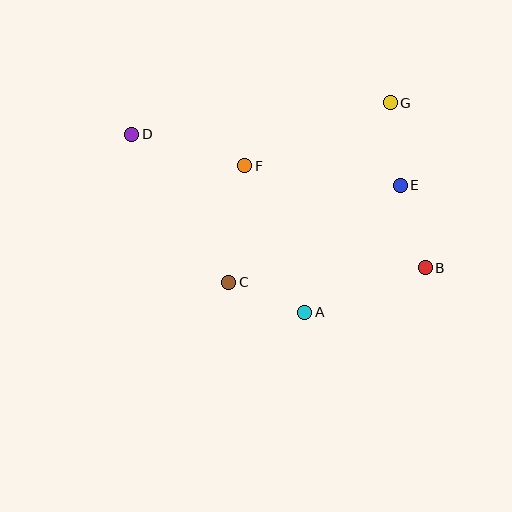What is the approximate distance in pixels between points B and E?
The distance between B and E is approximately 86 pixels.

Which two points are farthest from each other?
Points B and D are farthest from each other.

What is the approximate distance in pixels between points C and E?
The distance between C and E is approximately 197 pixels.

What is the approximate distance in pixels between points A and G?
The distance between A and G is approximately 226 pixels.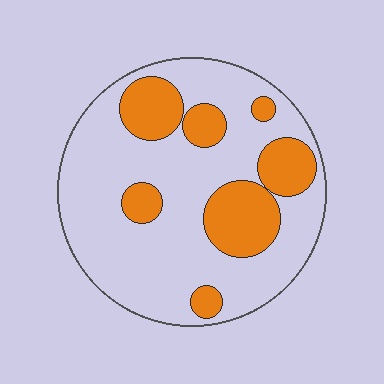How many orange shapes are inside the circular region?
7.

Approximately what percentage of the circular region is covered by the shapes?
Approximately 25%.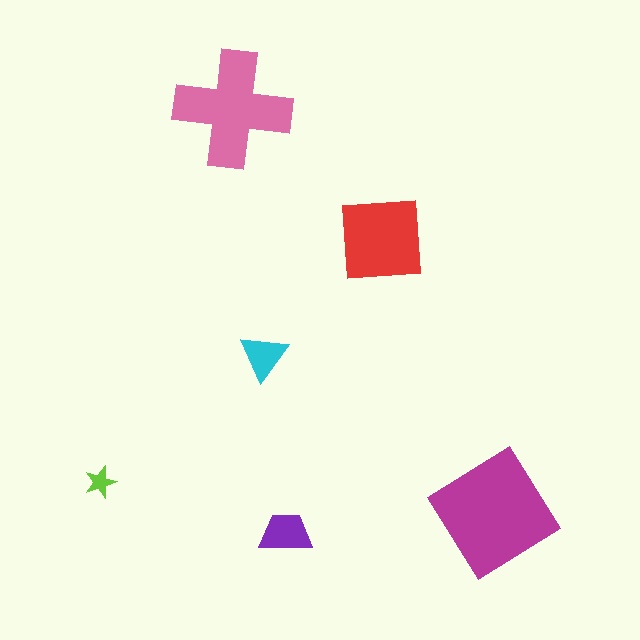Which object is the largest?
The magenta diamond.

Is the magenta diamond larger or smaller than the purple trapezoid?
Larger.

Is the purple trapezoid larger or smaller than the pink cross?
Smaller.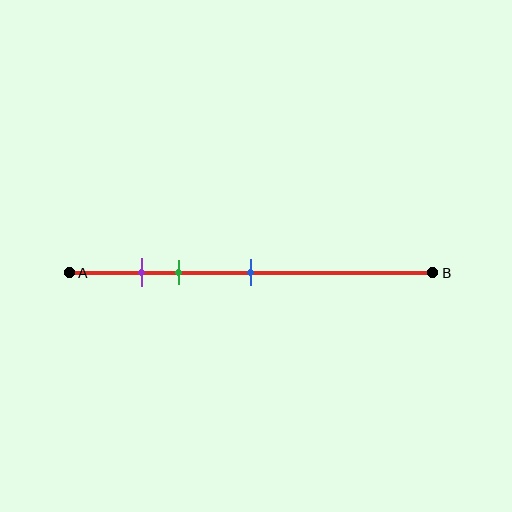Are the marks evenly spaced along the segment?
No, the marks are not evenly spaced.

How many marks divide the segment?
There are 3 marks dividing the segment.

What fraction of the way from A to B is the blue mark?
The blue mark is approximately 50% (0.5) of the way from A to B.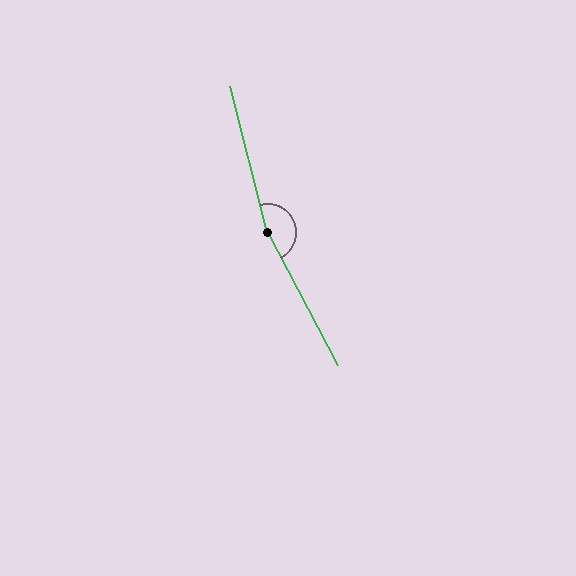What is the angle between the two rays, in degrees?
Approximately 167 degrees.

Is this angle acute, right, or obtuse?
It is obtuse.